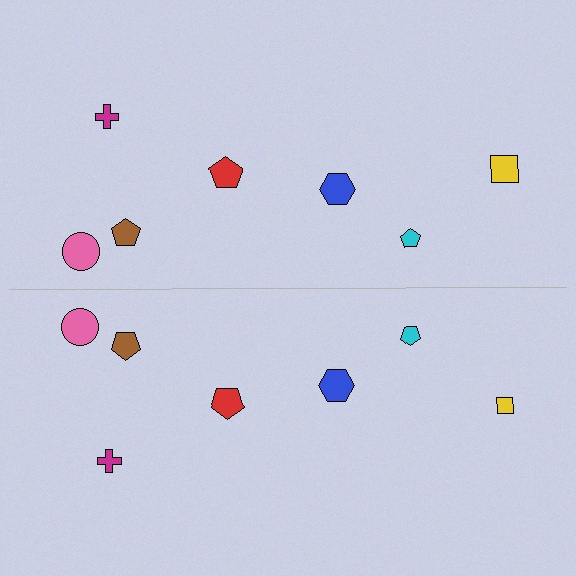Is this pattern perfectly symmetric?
No, the pattern is not perfectly symmetric. The yellow square on the bottom side has a different size than its mirror counterpart.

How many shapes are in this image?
There are 14 shapes in this image.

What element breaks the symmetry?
The yellow square on the bottom side has a different size than its mirror counterpart.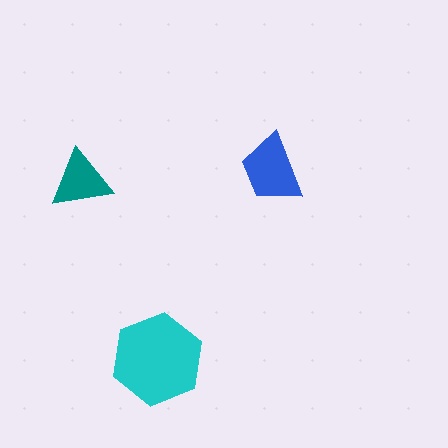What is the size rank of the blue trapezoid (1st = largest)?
2nd.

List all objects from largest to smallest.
The cyan hexagon, the blue trapezoid, the teal triangle.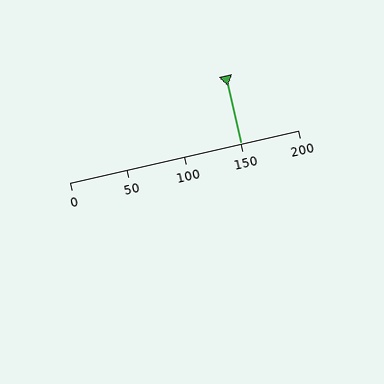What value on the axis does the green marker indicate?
The marker indicates approximately 150.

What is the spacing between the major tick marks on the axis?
The major ticks are spaced 50 apart.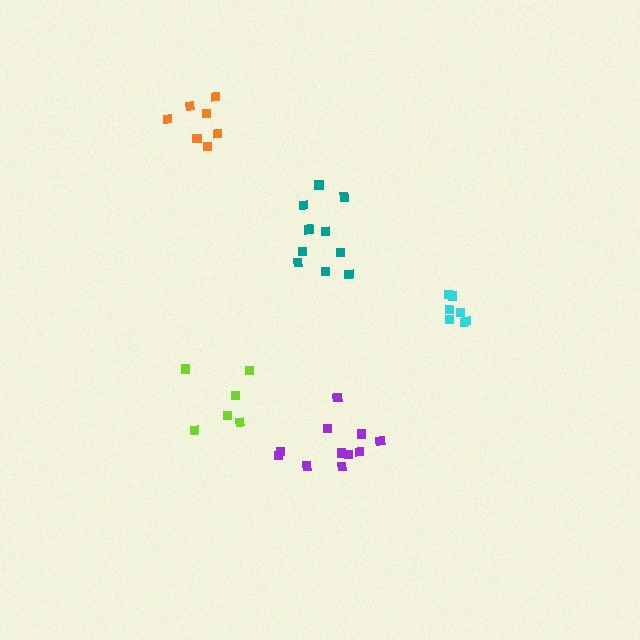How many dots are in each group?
Group 1: 11 dots, Group 2: 7 dots, Group 3: 11 dots, Group 4: 6 dots, Group 5: 7 dots (42 total).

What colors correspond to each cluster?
The clusters are colored: purple, orange, teal, lime, cyan.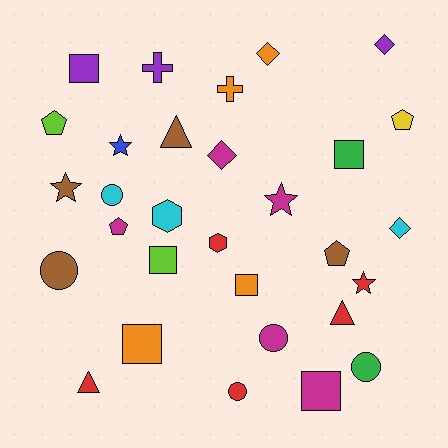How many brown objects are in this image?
There are 4 brown objects.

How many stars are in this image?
There are 4 stars.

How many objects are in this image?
There are 30 objects.